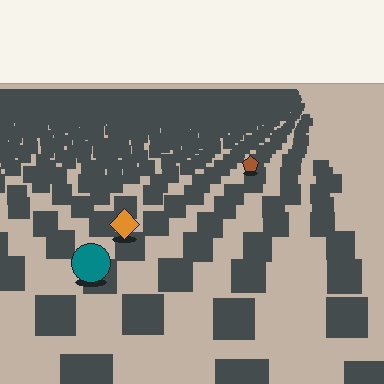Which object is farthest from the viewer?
The brown pentagon is farthest from the viewer. It appears smaller and the ground texture around it is denser.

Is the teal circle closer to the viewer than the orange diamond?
Yes. The teal circle is closer — you can tell from the texture gradient: the ground texture is coarser near it.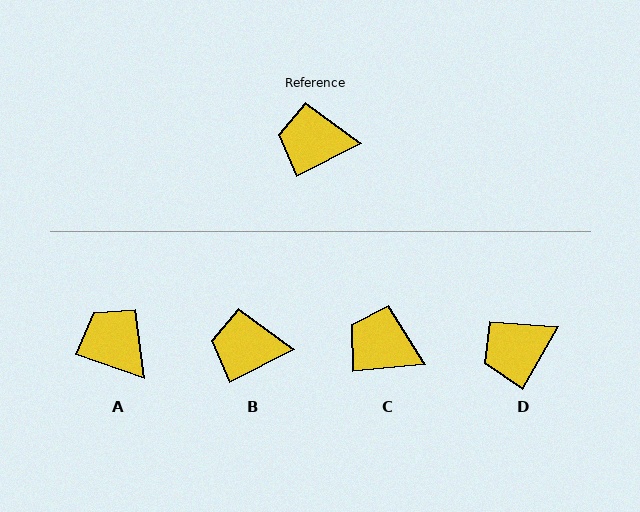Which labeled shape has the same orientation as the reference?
B.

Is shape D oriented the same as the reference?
No, it is off by about 33 degrees.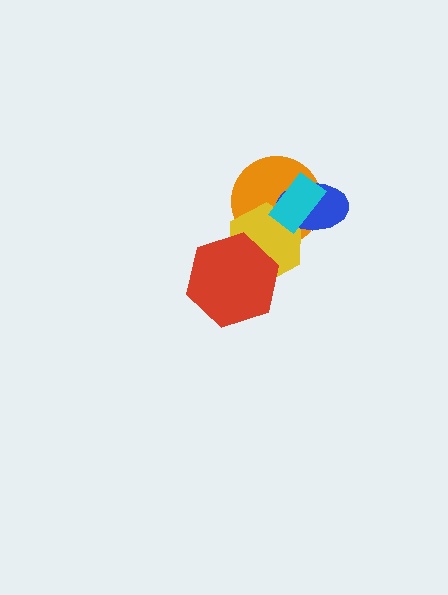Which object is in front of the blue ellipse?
The cyan rectangle is in front of the blue ellipse.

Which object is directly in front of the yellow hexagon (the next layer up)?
The blue ellipse is directly in front of the yellow hexagon.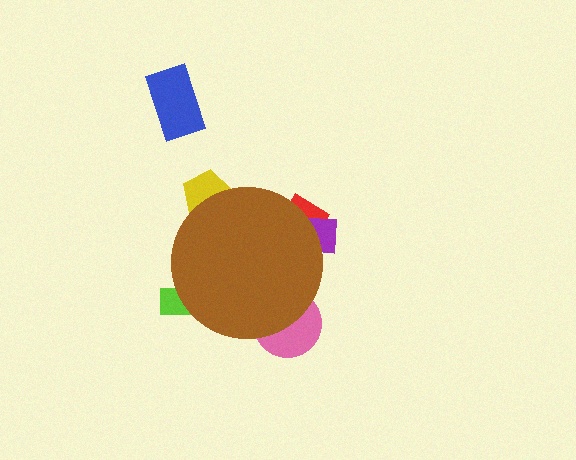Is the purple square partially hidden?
Yes, the purple square is partially hidden behind the brown circle.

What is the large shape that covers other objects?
A brown circle.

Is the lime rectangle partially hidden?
Yes, the lime rectangle is partially hidden behind the brown circle.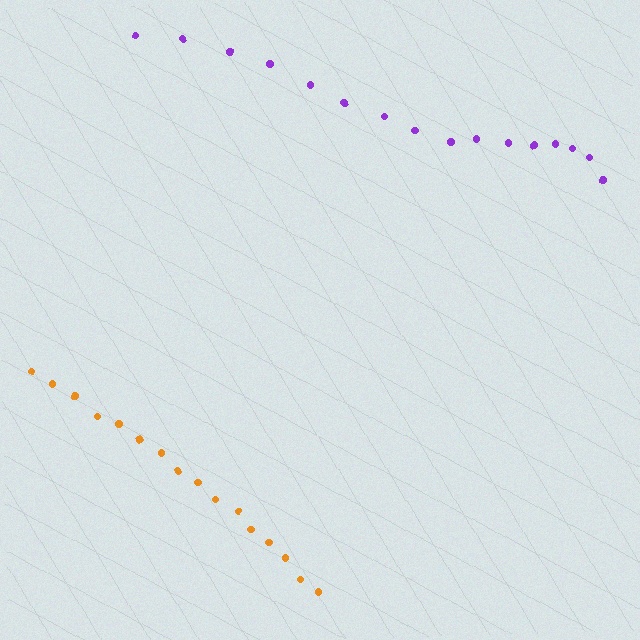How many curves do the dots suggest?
There are 2 distinct paths.